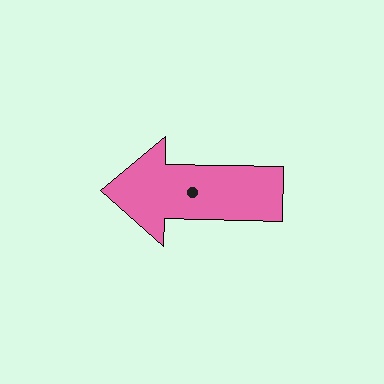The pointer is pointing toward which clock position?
Roughly 9 o'clock.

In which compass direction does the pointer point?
West.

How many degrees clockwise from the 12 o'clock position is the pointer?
Approximately 271 degrees.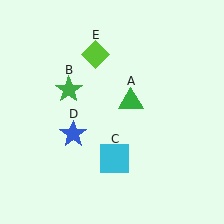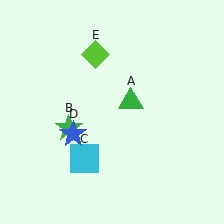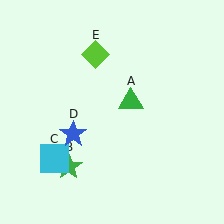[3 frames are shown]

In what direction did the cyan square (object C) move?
The cyan square (object C) moved left.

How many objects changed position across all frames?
2 objects changed position: green star (object B), cyan square (object C).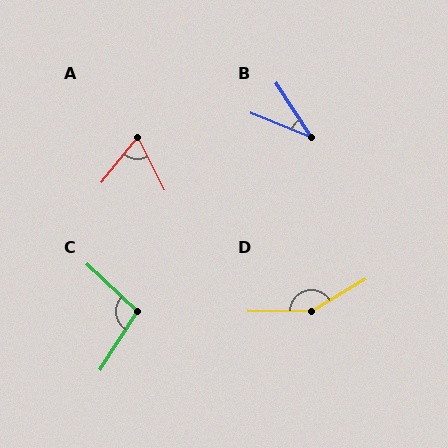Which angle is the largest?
D, at approximately 149 degrees.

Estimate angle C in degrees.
Approximately 101 degrees.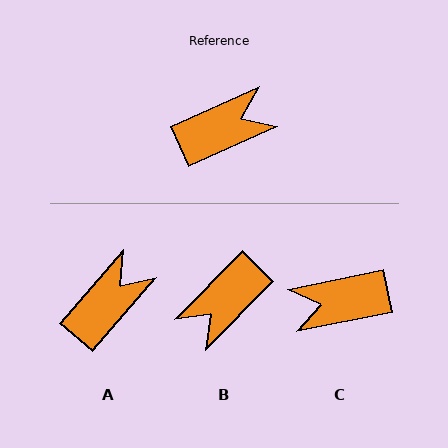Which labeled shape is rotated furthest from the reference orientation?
C, about 167 degrees away.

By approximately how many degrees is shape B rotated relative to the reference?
Approximately 159 degrees clockwise.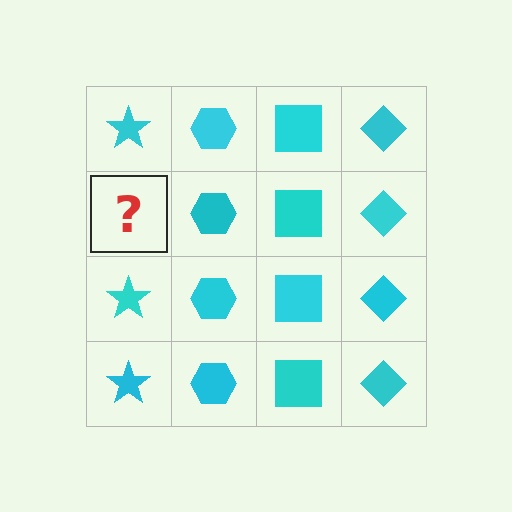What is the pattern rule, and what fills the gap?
The rule is that each column has a consistent shape. The gap should be filled with a cyan star.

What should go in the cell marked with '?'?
The missing cell should contain a cyan star.